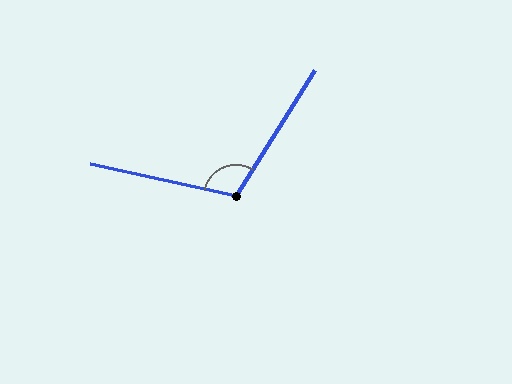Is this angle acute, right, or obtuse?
It is obtuse.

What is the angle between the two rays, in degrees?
Approximately 110 degrees.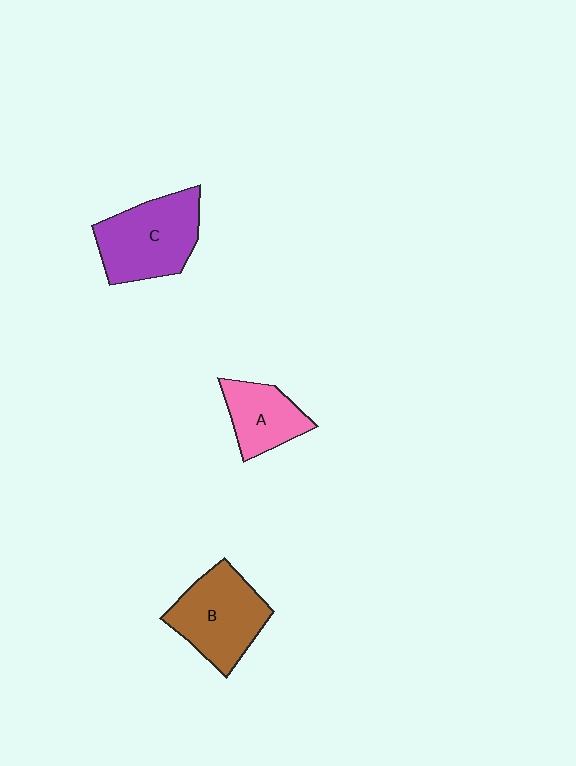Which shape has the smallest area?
Shape A (pink).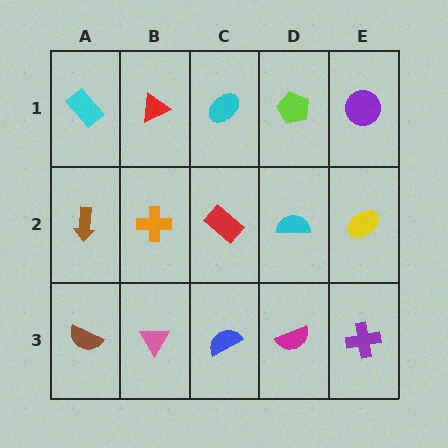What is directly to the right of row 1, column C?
A lime pentagon.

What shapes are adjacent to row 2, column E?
A purple circle (row 1, column E), a purple cross (row 3, column E), a cyan semicircle (row 2, column D).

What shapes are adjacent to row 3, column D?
A cyan semicircle (row 2, column D), a blue semicircle (row 3, column C), a purple cross (row 3, column E).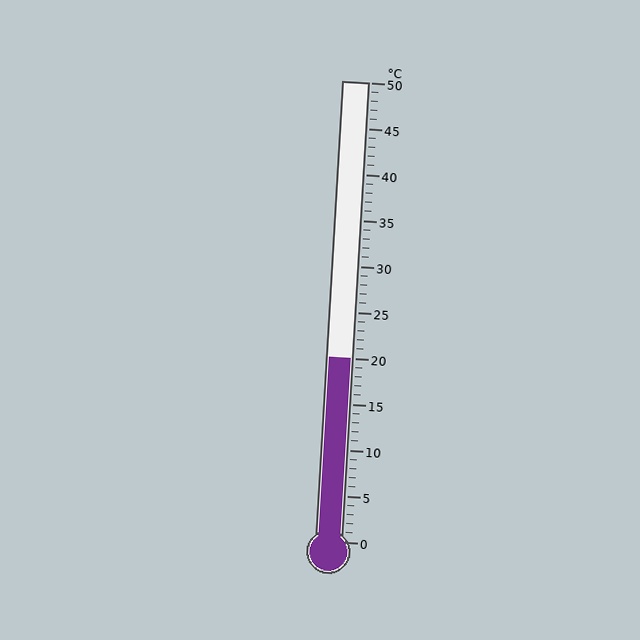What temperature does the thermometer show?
The thermometer shows approximately 20°C.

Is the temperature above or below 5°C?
The temperature is above 5°C.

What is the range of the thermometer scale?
The thermometer scale ranges from 0°C to 50°C.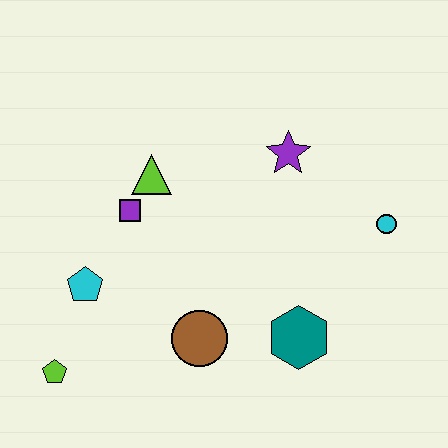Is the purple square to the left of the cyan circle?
Yes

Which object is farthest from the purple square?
The cyan circle is farthest from the purple square.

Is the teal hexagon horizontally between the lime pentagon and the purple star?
No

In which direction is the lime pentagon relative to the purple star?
The lime pentagon is to the left of the purple star.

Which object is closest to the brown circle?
The teal hexagon is closest to the brown circle.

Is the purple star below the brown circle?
No